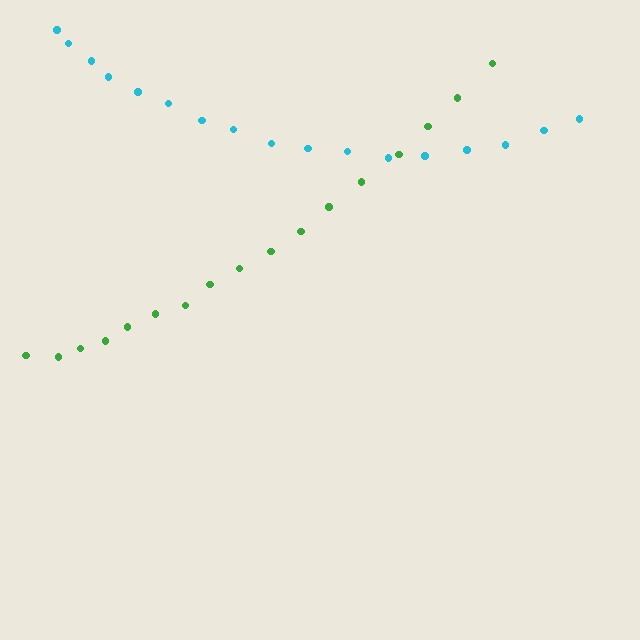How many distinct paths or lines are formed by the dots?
There are 2 distinct paths.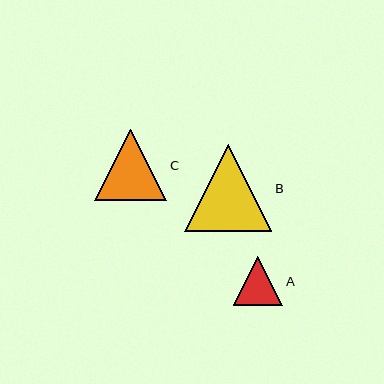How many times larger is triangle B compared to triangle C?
Triangle B is approximately 1.2 times the size of triangle C.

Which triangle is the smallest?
Triangle A is the smallest with a size of approximately 50 pixels.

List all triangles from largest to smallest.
From largest to smallest: B, C, A.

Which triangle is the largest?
Triangle B is the largest with a size of approximately 87 pixels.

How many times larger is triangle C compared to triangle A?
Triangle C is approximately 1.4 times the size of triangle A.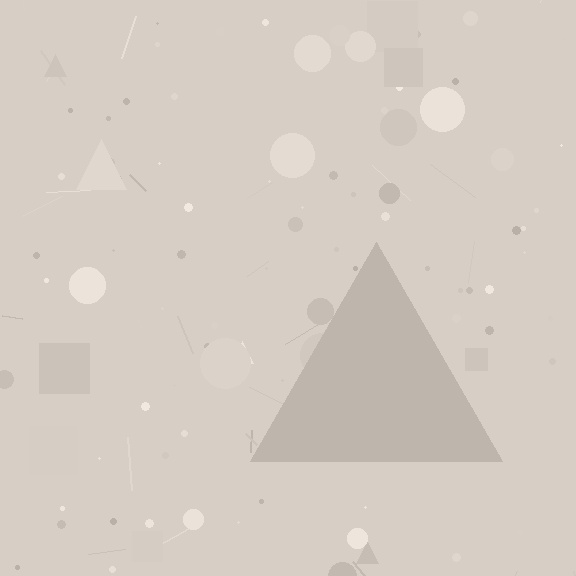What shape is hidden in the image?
A triangle is hidden in the image.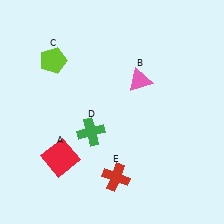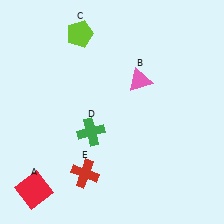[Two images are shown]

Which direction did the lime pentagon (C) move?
The lime pentagon (C) moved right.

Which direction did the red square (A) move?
The red square (A) moved down.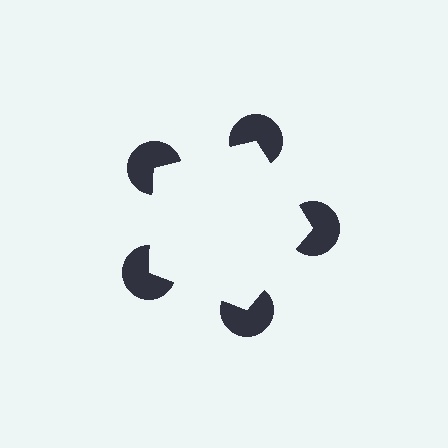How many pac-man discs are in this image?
There are 5 — one at each vertex of the illusory pentagon.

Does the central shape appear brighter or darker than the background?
It typically appears slightly brighter than the background, even though no actual brightness change is drawn.